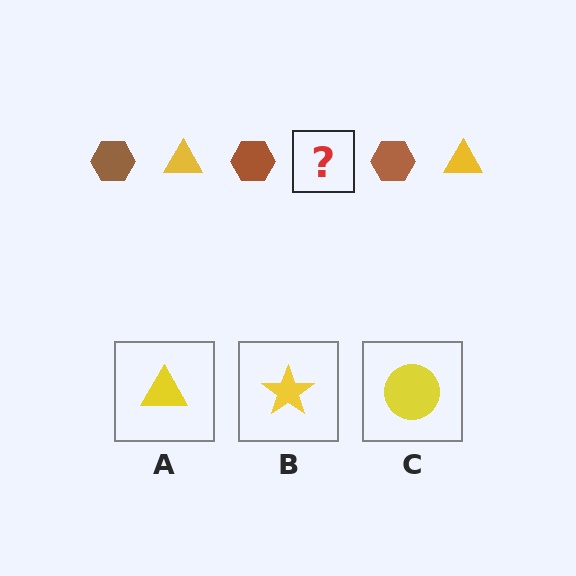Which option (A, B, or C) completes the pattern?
A.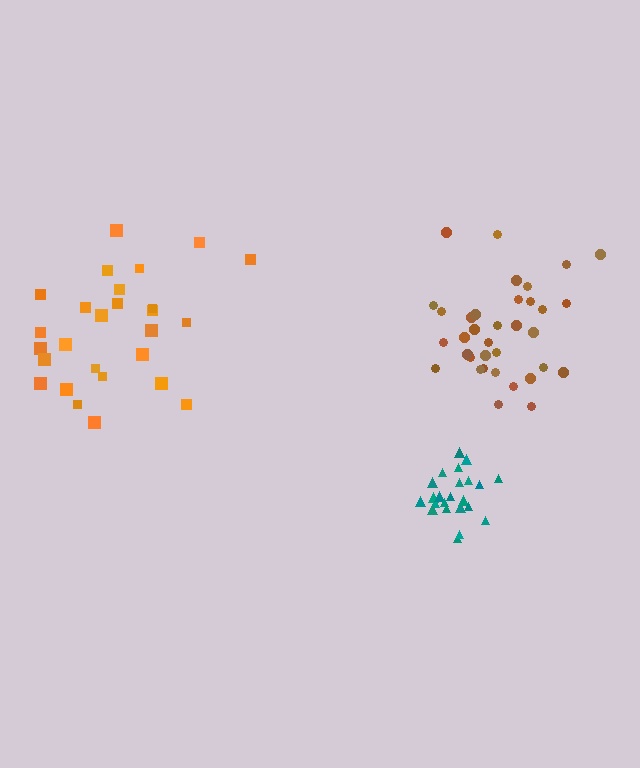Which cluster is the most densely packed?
Teal.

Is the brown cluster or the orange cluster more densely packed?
Brown.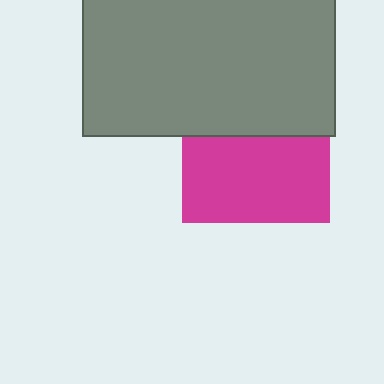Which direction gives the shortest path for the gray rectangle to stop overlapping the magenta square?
Moving up gives the shortest separation.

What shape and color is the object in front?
The object in front is a gray rectangle.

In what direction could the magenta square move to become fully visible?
The magenta square could move down. That would shift it out from behind the gray rectangle entirely.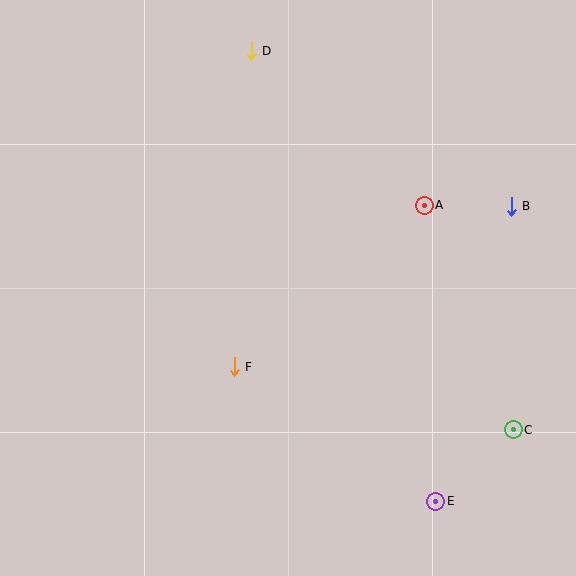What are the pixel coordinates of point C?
Point C is at (513, 430).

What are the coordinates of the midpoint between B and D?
The midpoint between B and D is at (381, 128).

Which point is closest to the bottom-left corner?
Point F is closest to the bottom-left corner.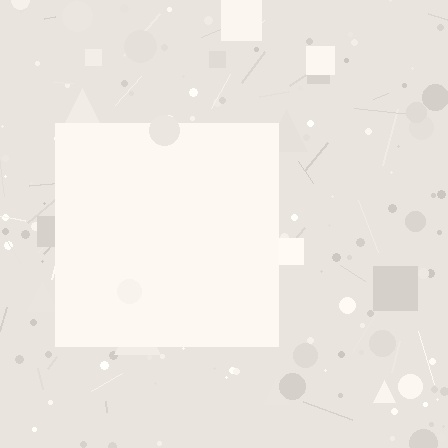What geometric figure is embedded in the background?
A square is embedded in the background.